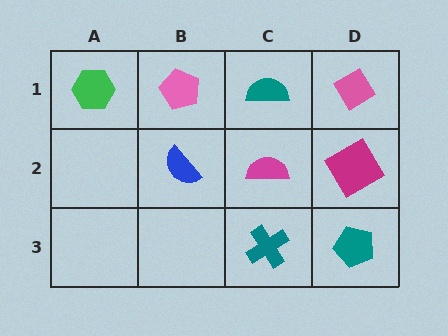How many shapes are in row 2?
3 shapes.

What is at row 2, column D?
A magenta diamond.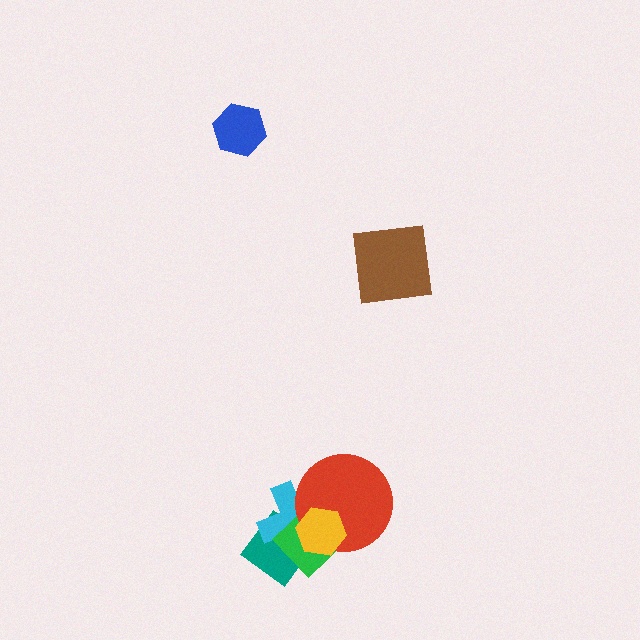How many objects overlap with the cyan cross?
4 objects overlap with the cyan cross.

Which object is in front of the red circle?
The yellow hexagon is in front of the red circle.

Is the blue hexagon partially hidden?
No, no other shape covers it.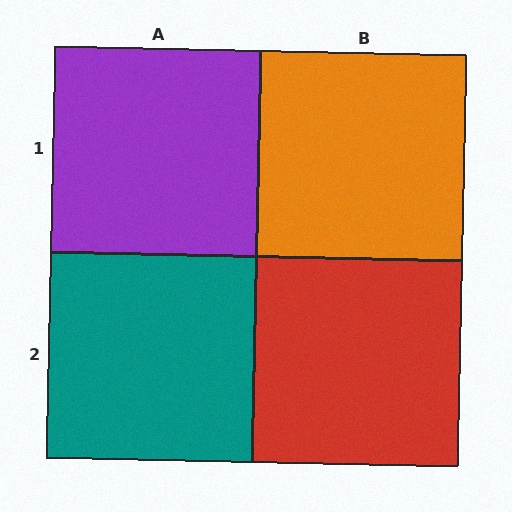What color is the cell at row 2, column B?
Red.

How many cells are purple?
1 cell is purple.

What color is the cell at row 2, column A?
Teal.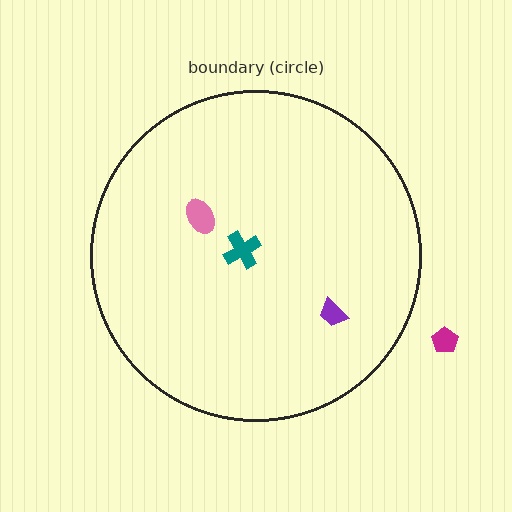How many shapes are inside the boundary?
3 inside, 1 outside.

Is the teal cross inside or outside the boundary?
Inside.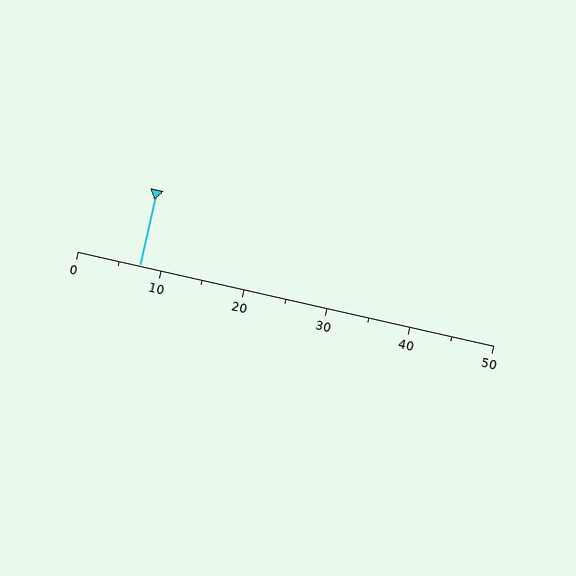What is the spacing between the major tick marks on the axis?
The major ticks are spaced 10 apart.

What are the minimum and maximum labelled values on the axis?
The axis runs from 0 to 50.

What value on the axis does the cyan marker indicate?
The marker indicates approximately 7.5.